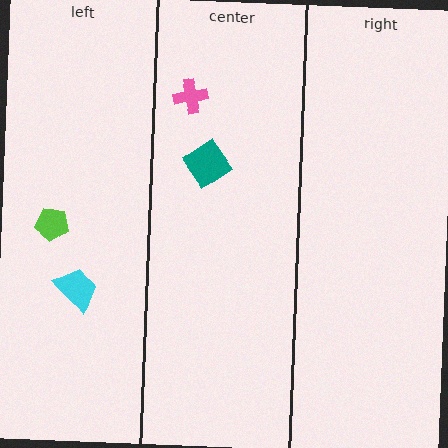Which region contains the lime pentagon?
The left region.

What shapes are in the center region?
The teal diamond, the pink cross.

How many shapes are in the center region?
2.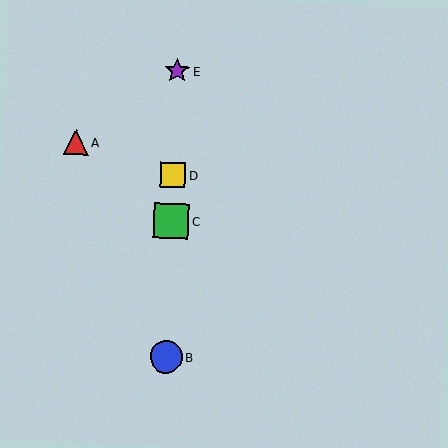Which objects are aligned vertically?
Objects B, C, D, E are aligned vertically.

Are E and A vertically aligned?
No, E is at x≈177 and A is at x≈76.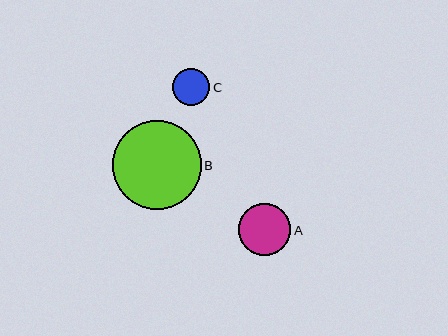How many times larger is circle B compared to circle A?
Circle B is approximately 1.7 times the size of circle A.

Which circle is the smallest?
Circle C is the smallest with a size of approximately 37 pixels.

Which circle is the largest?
Circle B is the largest with a size of approximately 89 pixels.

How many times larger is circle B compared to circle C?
Circle B is approximately 2.4 times the size of circle C.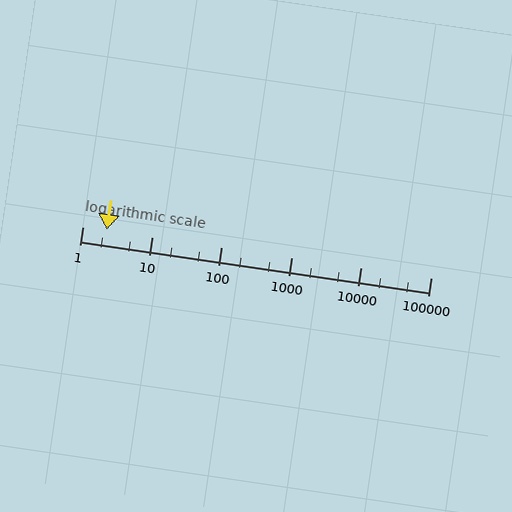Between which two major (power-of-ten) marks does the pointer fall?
The pointer is between 1 and 10.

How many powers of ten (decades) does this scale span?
The scale spans 5 decades, from 1 to 100000.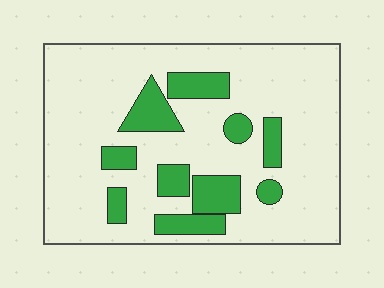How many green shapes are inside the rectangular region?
10.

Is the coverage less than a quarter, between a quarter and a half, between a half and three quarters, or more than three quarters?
Less than a quarter.